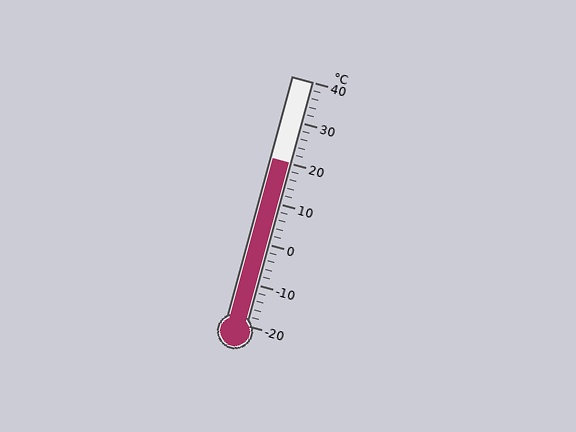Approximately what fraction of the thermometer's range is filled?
The thermometer is filled to approximately 65% of its range.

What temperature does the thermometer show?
The thermometer shows approximately 20°C.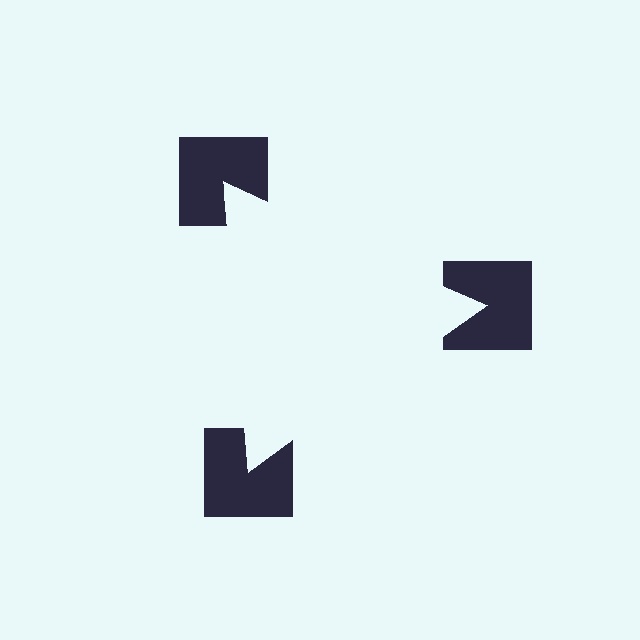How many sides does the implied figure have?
3 sides.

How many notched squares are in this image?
There are 3 — one at each vertex of the illusory triangle.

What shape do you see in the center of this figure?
An illusory triangle — its edges are inferred from the aligned wedge cuts in the notched squares, not physically drawn.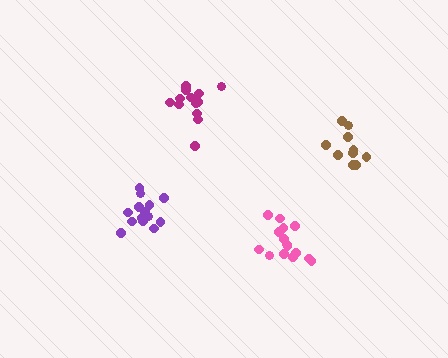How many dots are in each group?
Group 1: 15 dots, Group 2: 15 dots, Group 3: 14 dots, Group 4: 10 dots (54 total).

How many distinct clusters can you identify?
There are 4 distinct clusters.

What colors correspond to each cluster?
The clusters are colored: purple, pink, magenta, brown.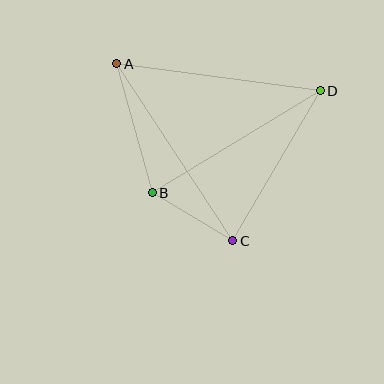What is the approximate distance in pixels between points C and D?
The distance between C and D is approximately 173 pixels.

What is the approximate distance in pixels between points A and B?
The distance between A and B is approximately 134 pixels.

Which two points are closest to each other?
Points B and C are closest to each other.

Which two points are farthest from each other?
Points A and C are farthest from each other.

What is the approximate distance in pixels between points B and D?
The distance between B and D is approximately 197 pixels.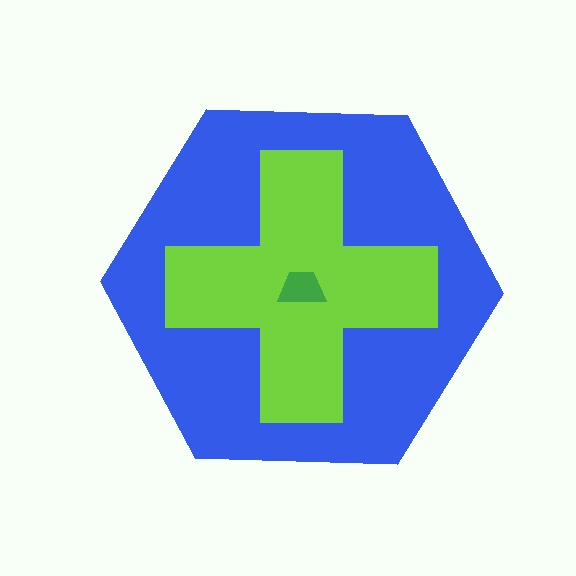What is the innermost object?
The green trapezoid.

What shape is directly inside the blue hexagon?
The lime cross.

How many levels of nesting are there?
3.